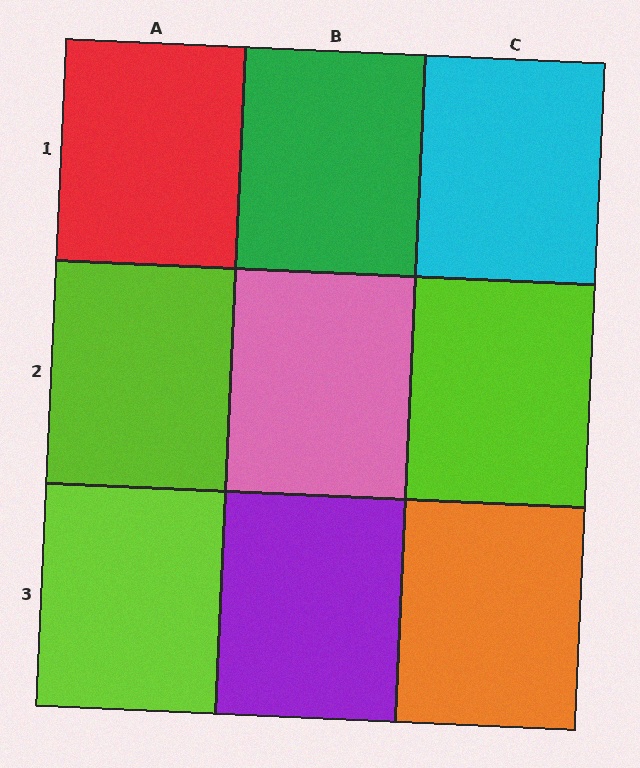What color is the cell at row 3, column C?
Orange.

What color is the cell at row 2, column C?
Lime.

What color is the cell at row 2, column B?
Pink.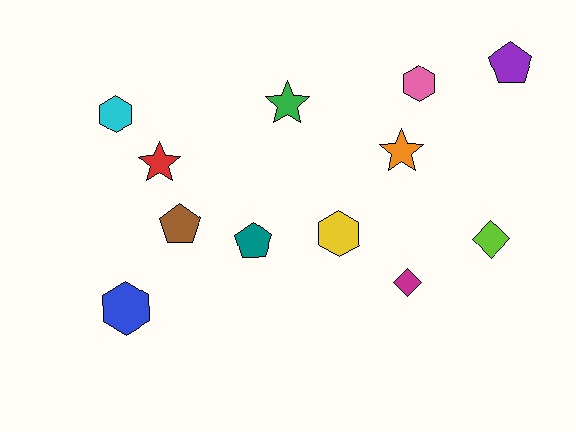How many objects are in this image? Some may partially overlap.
There are 12 objects.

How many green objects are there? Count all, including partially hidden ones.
There is 1 green object.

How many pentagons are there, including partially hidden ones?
There are 3 pentagons.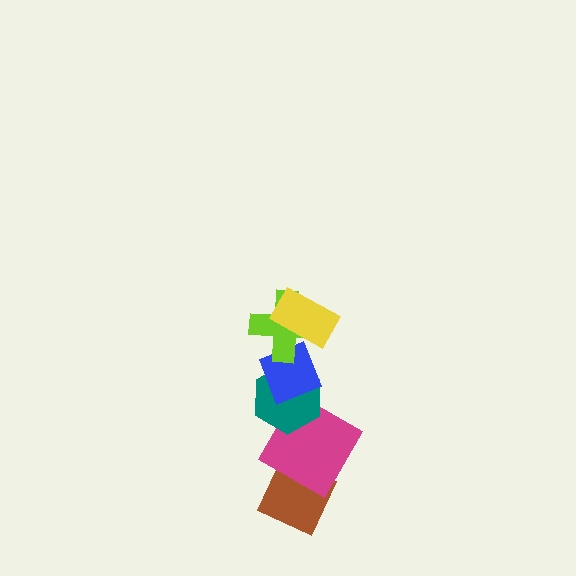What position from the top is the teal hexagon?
The teal hexagon is 4th from the top.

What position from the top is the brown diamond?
The brown diamond is 6th from the top.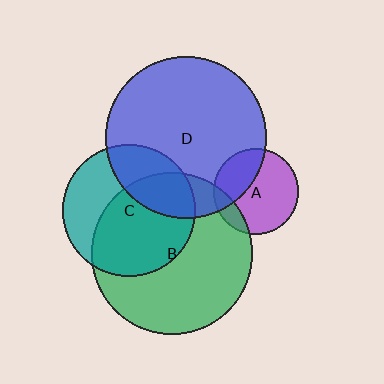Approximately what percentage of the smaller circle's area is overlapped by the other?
Approximately 60%.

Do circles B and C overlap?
Yes.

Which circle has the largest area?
Circle D (blue).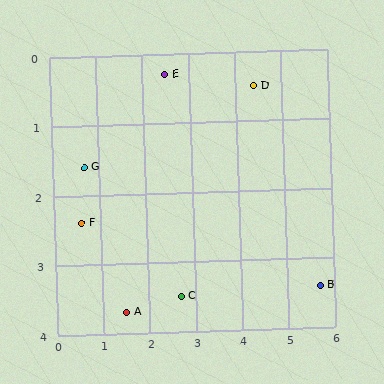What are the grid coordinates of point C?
Point C is at approximately (2.7, 3.5).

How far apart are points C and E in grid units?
Points C and E are about 3.2 grid units apart.